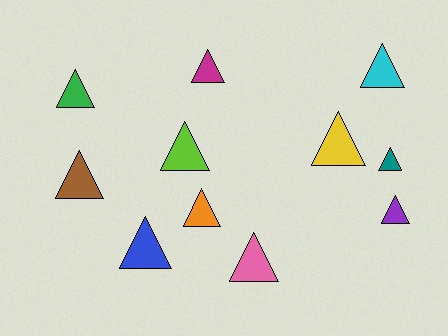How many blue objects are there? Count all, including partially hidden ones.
There is 1 blue object.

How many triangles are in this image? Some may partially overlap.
There are 11 triangles.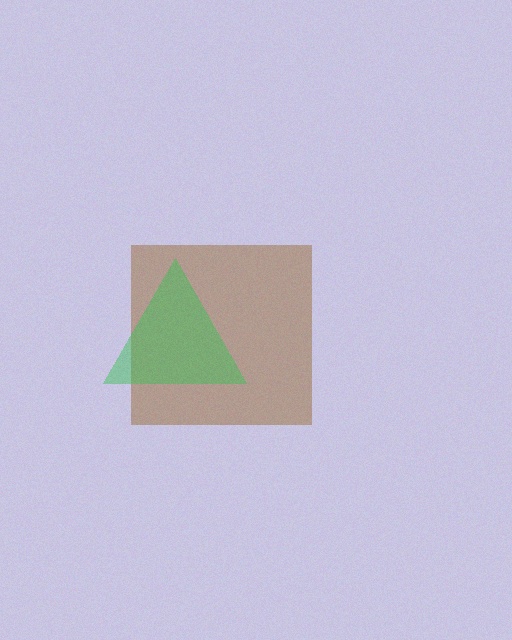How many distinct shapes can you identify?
There are 2 distinct shapes: a brown square, a green triangle.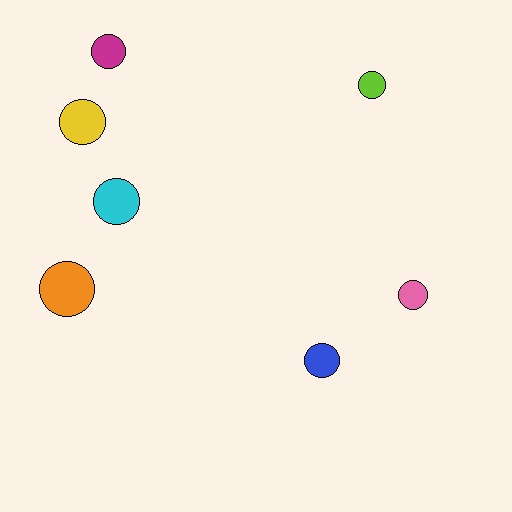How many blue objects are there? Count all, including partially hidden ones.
There is 1 blue object.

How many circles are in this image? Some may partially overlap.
There are 7 circles.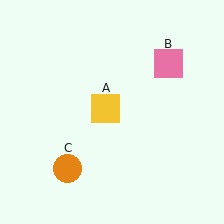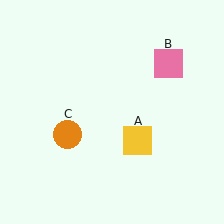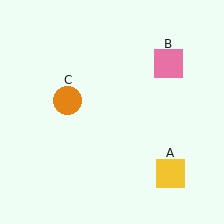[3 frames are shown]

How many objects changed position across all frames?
2 objects changed position: yellow square (object A), orange circle (object C).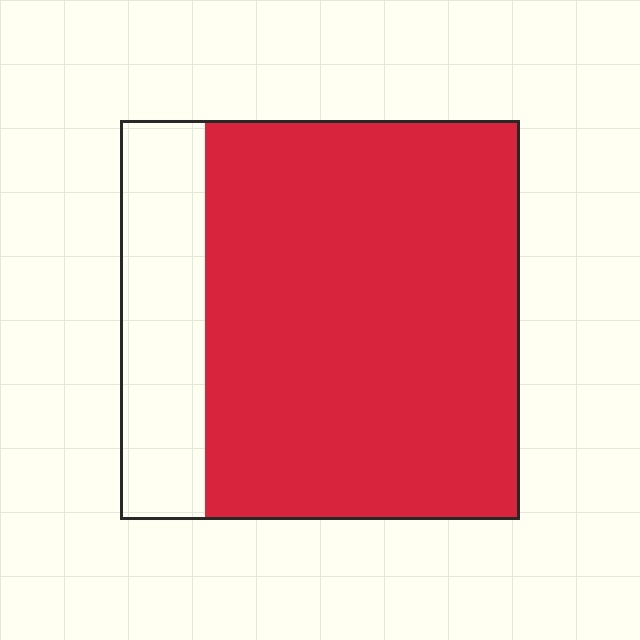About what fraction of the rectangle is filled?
About four fifths (4/5).